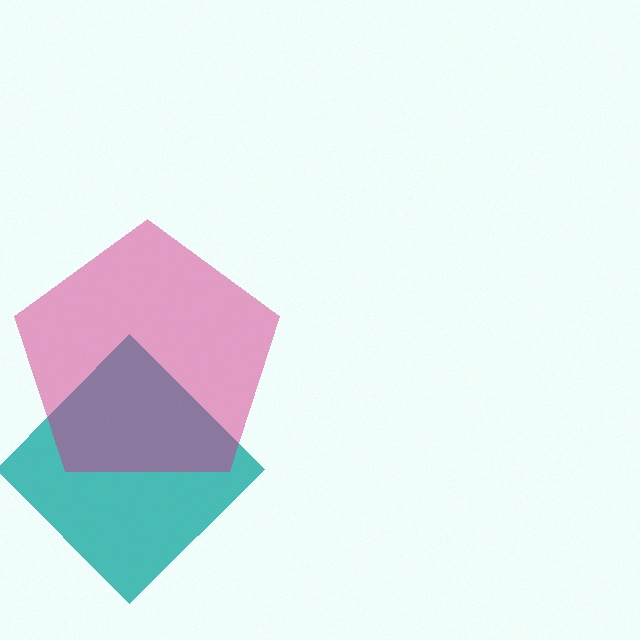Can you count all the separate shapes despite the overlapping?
Yes, there are 2 separate shapes.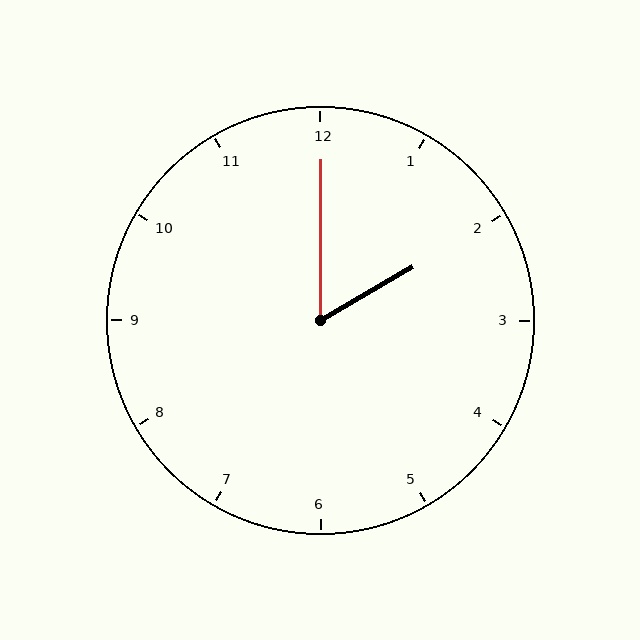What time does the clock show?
2:00.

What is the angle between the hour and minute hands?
Approximately 60 degrees.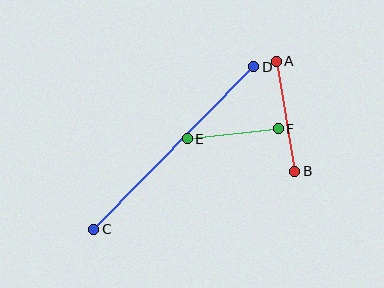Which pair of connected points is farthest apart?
Points C and D are farthest apart.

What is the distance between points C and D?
The distance is approximately 228 pixels.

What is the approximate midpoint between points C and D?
The midpoint is at approximately (174, 148) pixels.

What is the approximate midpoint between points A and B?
The midpoint is at approximately (285, 116) pixels.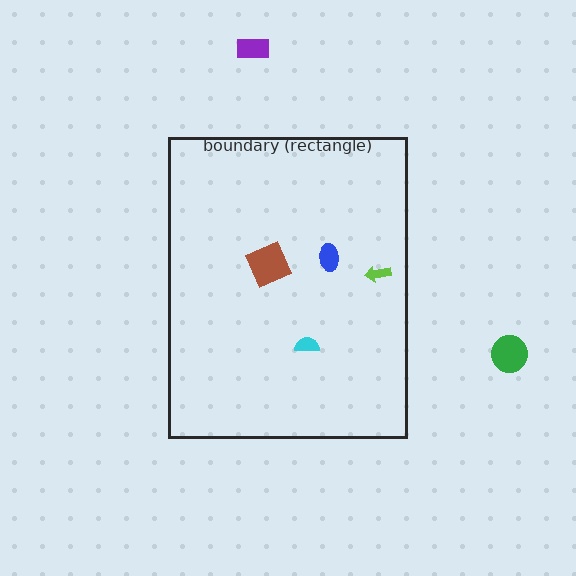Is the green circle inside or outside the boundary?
Outside.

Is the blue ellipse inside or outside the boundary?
Inside.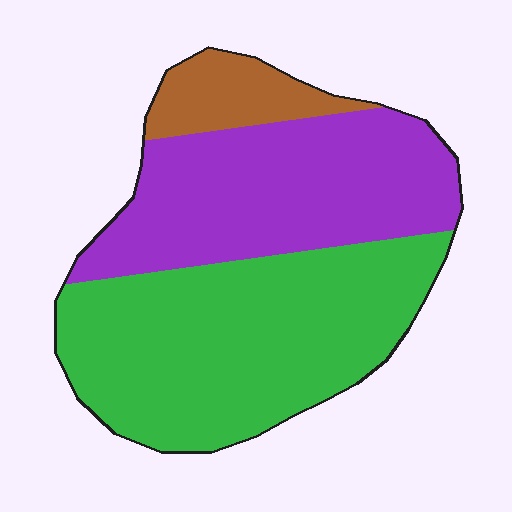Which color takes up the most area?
Green, at roughly 50%.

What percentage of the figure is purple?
Purple covers around 40% of the figure.